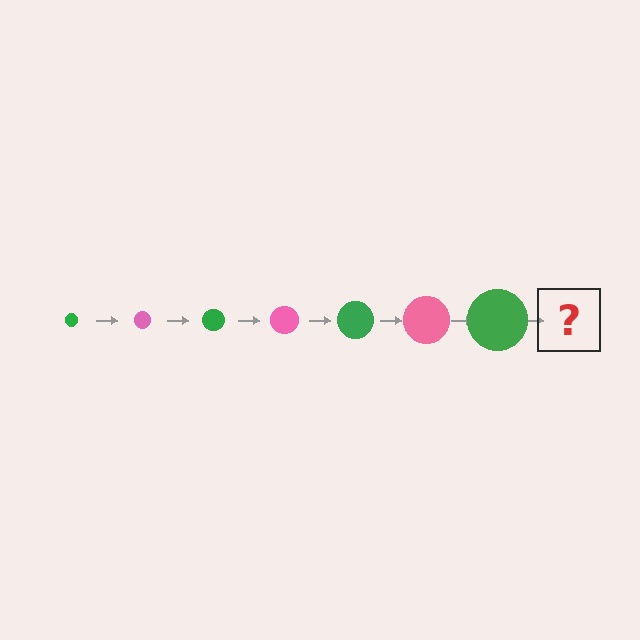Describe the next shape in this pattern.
It should be a pink circle, larger than the previous one.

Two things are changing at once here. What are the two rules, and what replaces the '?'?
The two rules are that the circle grows larger each step and the color cycles through green and pink. The '?' should be a pink circle, larger than the previous one.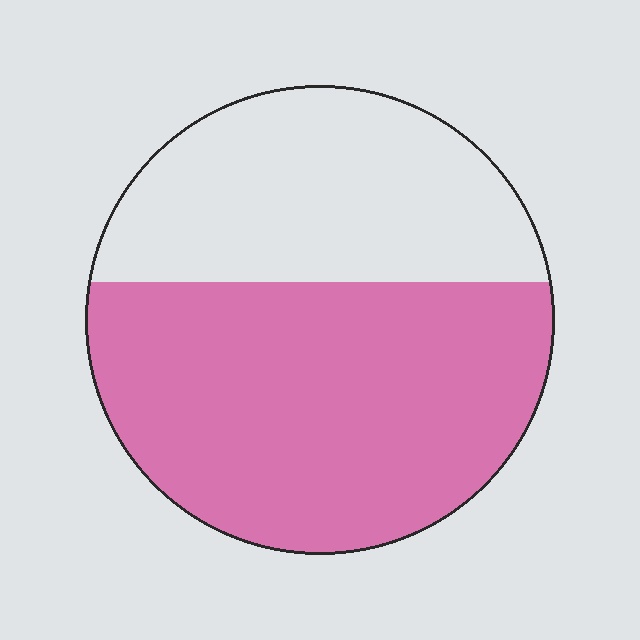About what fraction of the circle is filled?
About three fifths (3/5).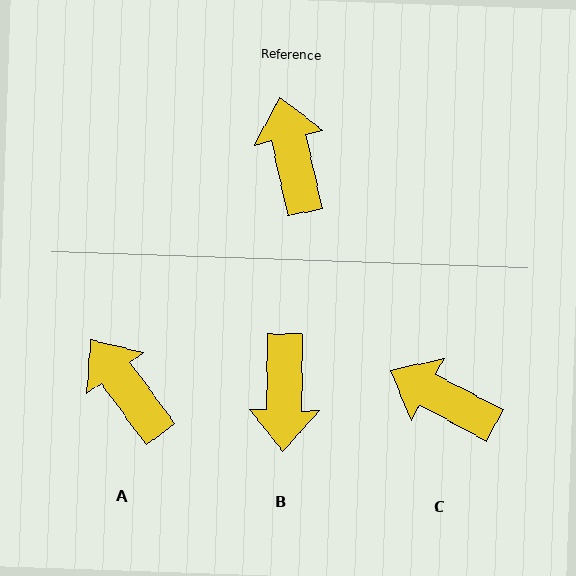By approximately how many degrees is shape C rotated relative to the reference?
Approximately 50 degrees counter-clockwise.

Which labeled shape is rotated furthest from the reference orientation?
B, about 167 degrees away.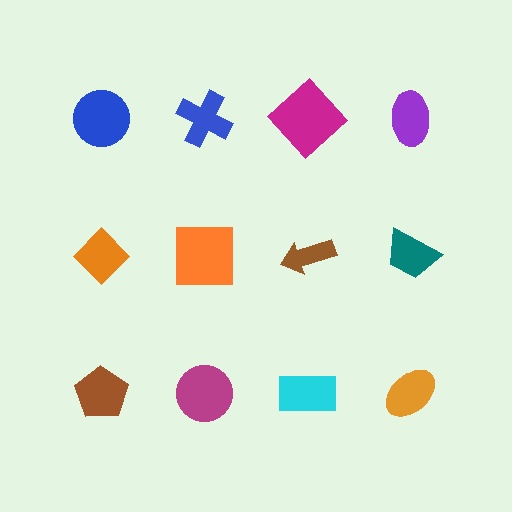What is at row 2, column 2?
An orange square.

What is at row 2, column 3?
A brown arrow.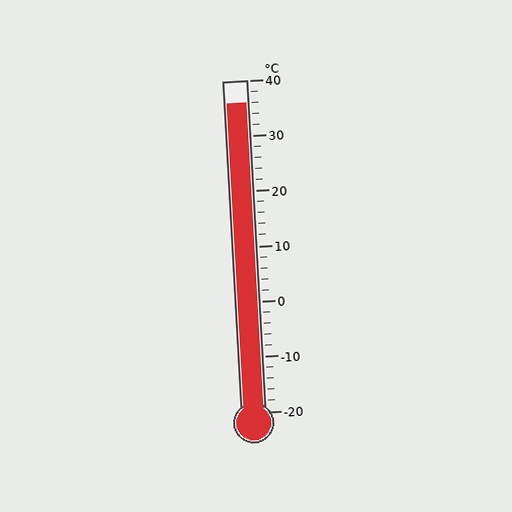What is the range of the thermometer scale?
The thermometer scale ranges from -20°C to 40°C.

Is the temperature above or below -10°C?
The temperature is above -10°C.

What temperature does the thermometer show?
The thermometer shows approximately 36°C.